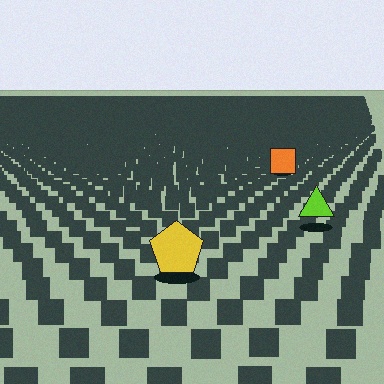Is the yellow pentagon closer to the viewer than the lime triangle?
Yes. The yellow pentagon is closer — you can tell from the texture gradient: the ground texture is coarser near it.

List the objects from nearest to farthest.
From nearest to farthest: the yellow pentagon, the lime triangle, the orange square.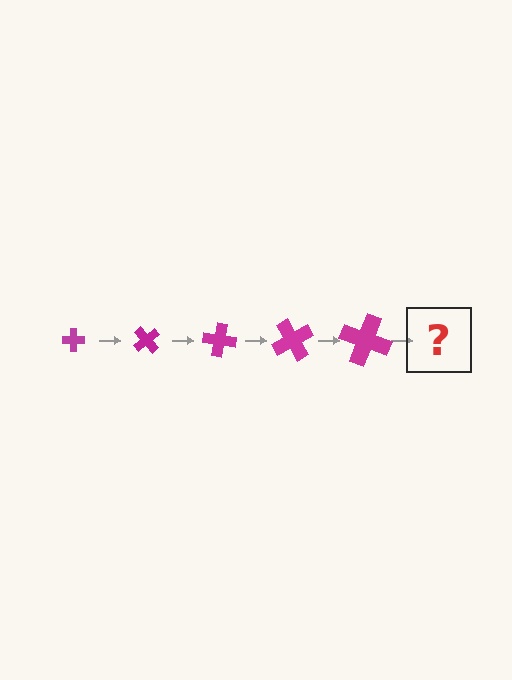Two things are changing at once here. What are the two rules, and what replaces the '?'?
The two rules are that the cross grows larger each step and it rotates 50 degrees each step. The '?' should be a cross, larger than the previous one and rotated 250 degrees from the start.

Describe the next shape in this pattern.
It should be a cross, larger than the previous one and rotated 250 degrees from the start.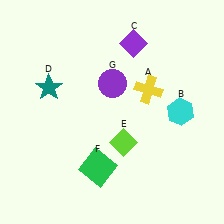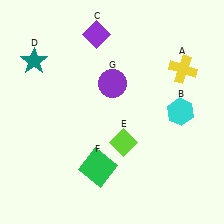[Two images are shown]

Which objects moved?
The objects that moved are: the yellow cross (A), the purple diamond (C), the teal star (D).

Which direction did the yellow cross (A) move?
The yellow cross (A) moved right.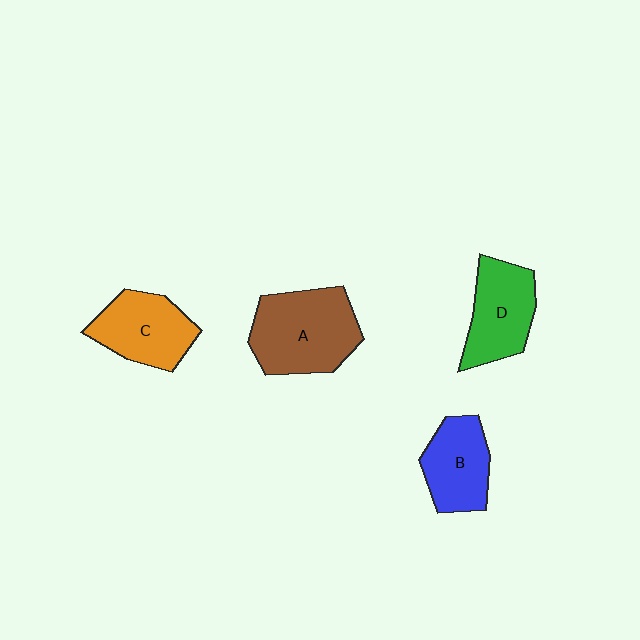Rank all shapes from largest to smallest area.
From largest to smallest: A (brown), C (orange), D (green), B (blue).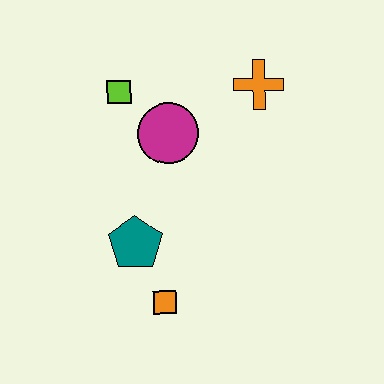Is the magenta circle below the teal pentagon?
No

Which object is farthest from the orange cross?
The orange square is farthest from the orange cross.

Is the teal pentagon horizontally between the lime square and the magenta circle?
Yes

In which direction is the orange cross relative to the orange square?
The orange cross is above the orange square.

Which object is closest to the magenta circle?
The lime square is closest to the magenta circle.